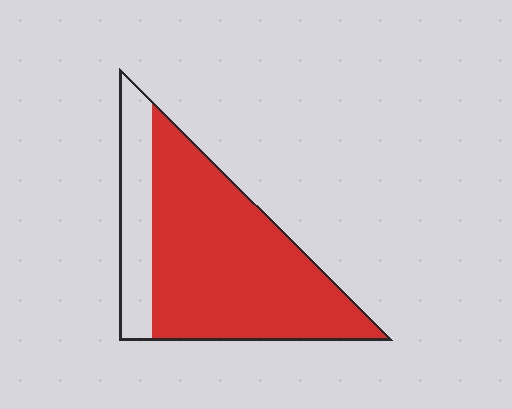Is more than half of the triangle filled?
Yes.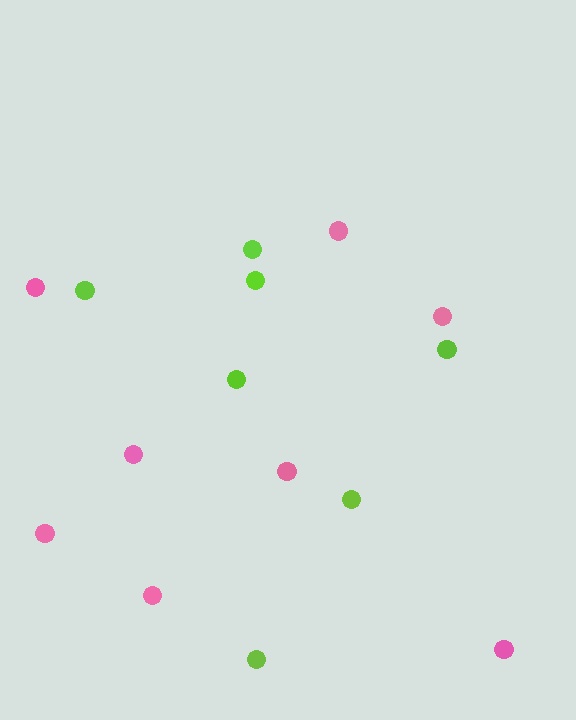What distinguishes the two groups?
There are 2 groups: one group of pink circles (8) and one group of lime circles (7).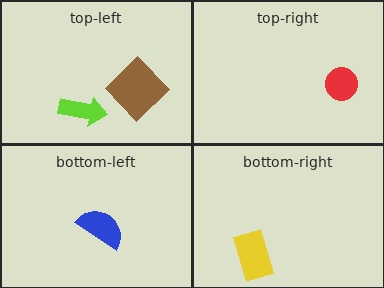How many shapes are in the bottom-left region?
1.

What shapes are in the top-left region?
The lime arrow, the brown diamond.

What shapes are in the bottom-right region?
The yellow rectangle.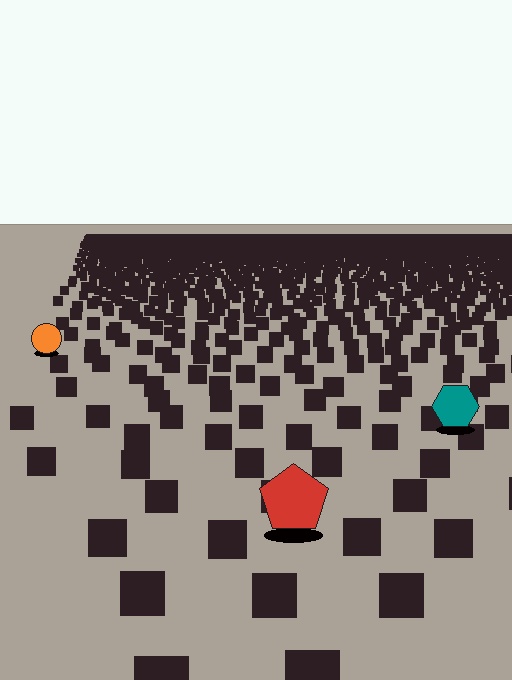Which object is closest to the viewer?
The red pentagon is closest. The texture marks near it are larger and more spread out.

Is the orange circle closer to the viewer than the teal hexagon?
No. The teal hexagon is closer — you can tell from the texture gradient: the ground texture is coarser near it.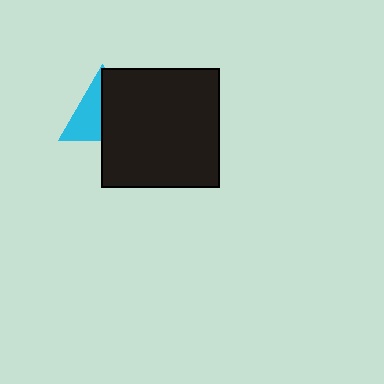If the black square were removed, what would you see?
You would see the complete cyan triangle.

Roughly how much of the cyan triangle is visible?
About half of it is visible (roughly 48%).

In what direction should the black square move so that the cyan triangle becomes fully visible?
The black square should move right. That is the shortest direction to clear the overlap and leave the cyan triangle fully visible.